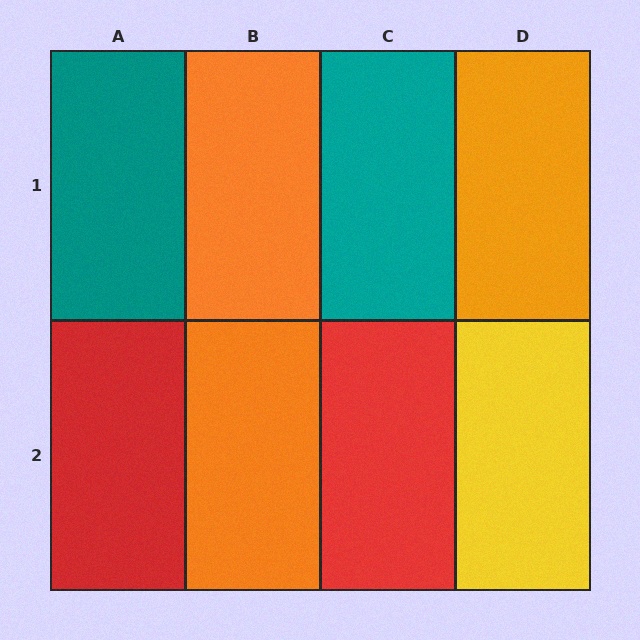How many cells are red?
2 cells are red.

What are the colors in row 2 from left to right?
Red, orange, red, yellow.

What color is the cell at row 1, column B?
Orange.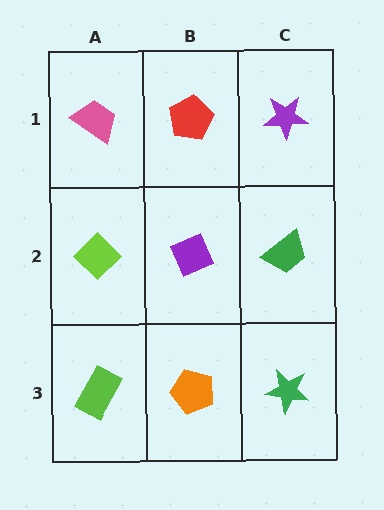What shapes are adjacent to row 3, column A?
A lime diamond (row 2, column A), an orange pentagon (row 3, column B).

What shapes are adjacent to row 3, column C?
A green trapezoid (row 2, column C), an orange pentagon (row 3, column B).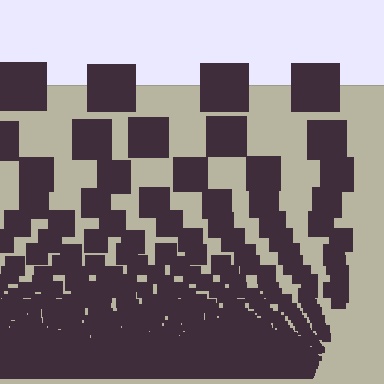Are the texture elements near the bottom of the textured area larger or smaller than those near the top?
Smaller. The gradient is inverted — elements near the bottom are smaller and denser.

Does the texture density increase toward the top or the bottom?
Density increases toward the bottom.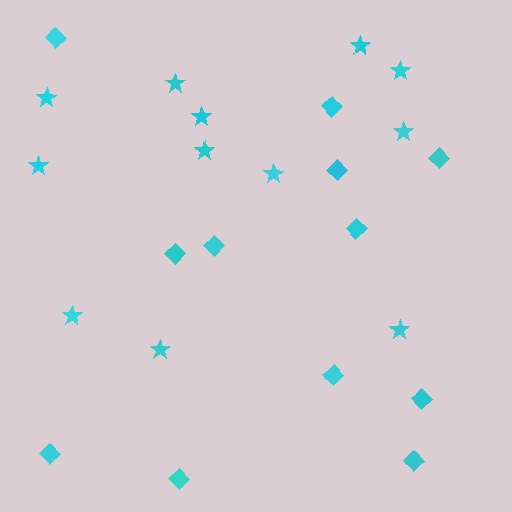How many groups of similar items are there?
There are 2 groups: one group of stars (12) and one group of diamonds (12).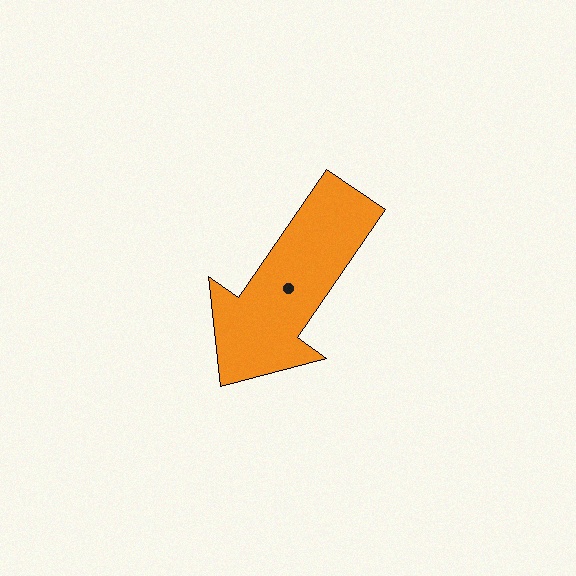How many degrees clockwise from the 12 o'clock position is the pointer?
Approximately 215 degrees.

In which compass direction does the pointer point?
Southwest.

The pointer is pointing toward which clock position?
Roughly 7 o'clock.